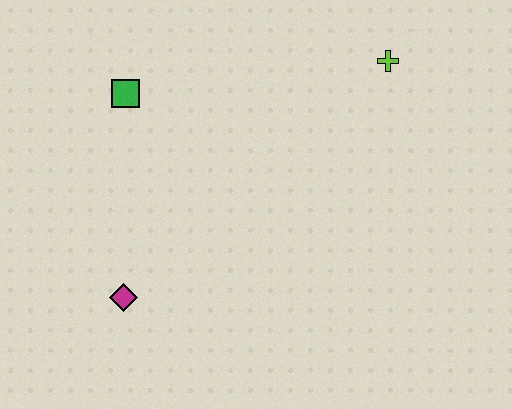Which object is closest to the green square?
The magenta diamond is closest to the green square.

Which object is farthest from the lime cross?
The magenta diamond is farthest from the lime cross.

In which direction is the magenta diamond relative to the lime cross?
The magenta diamond is to the left of the lime cross.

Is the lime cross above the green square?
Yes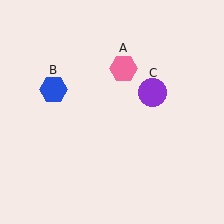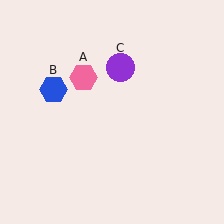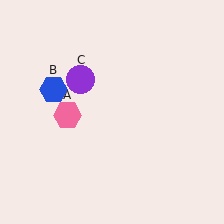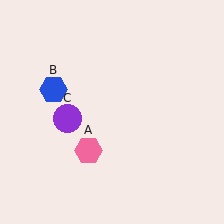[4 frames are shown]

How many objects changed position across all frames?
2 objects changed position: pink hexagon (object A), purple circle (object C).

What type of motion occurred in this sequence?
The pink hexagon (object A), purple circle (object C) rotated counterclockwise around the center of the scene.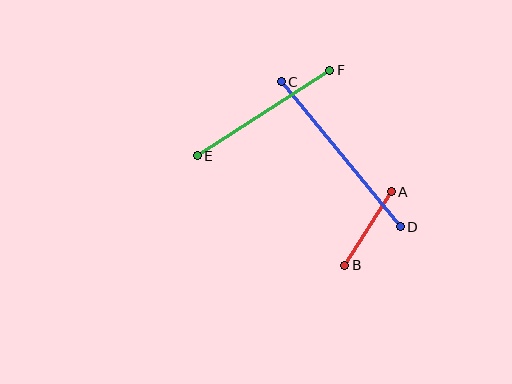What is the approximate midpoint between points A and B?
The midpoint is at approximately (368, 228) pixels.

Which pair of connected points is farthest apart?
Points C and D are farthest apart.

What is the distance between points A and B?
The distance is approximately 87 pixels.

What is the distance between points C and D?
The distance is approximately 187 pixels.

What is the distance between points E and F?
The distance is approximately 158 pixels.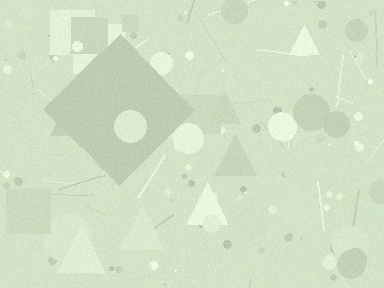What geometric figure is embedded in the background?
A diamond is embedded in the background.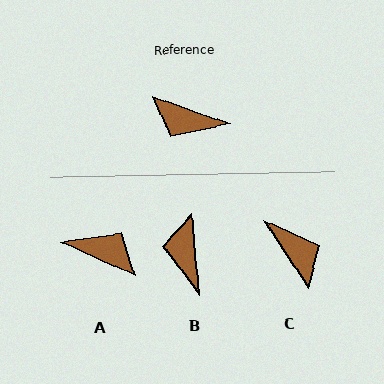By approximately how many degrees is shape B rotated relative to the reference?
Approximately 65 degrees clockwise.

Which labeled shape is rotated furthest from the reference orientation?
A, about 175 degrees away.